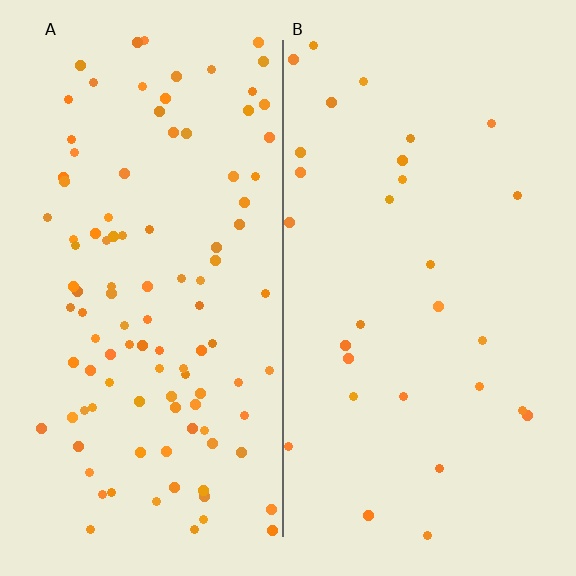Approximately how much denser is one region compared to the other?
Approximately 3.6× — region A over region B.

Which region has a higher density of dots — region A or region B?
A (the left).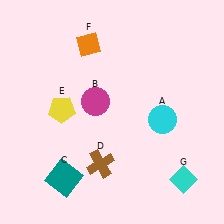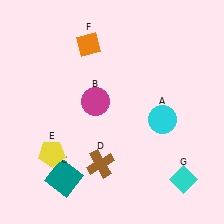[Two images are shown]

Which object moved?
The yellow pentagon (E) moved down.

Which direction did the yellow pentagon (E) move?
The yellow pentagon (E) moved down.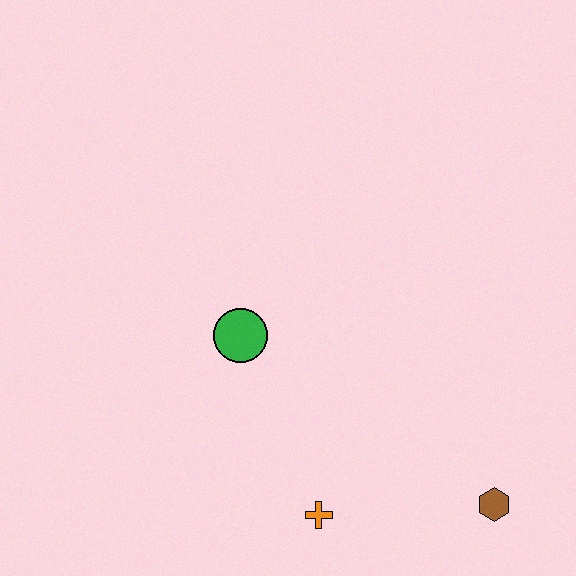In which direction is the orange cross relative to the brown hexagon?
The orange cross is to the left of the brown hexagon.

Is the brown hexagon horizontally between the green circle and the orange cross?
No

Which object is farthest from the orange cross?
The green circle is farthest from the orange cross.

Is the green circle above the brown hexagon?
Yes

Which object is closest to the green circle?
The orange cross is closest to the green circle.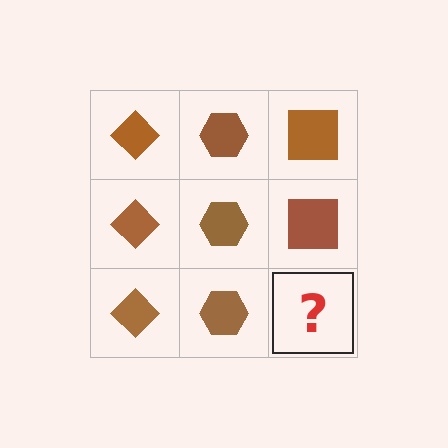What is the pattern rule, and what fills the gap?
The rule is that each column has a consistent shape. The gap should be filled with a brown square.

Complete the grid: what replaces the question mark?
The question mark should be replaced with a brown square.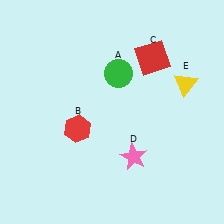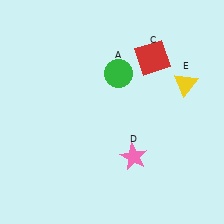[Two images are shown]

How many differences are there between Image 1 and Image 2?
There is 1 difference between the two images.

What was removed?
The red hexagon (B) was removed in Image 2.